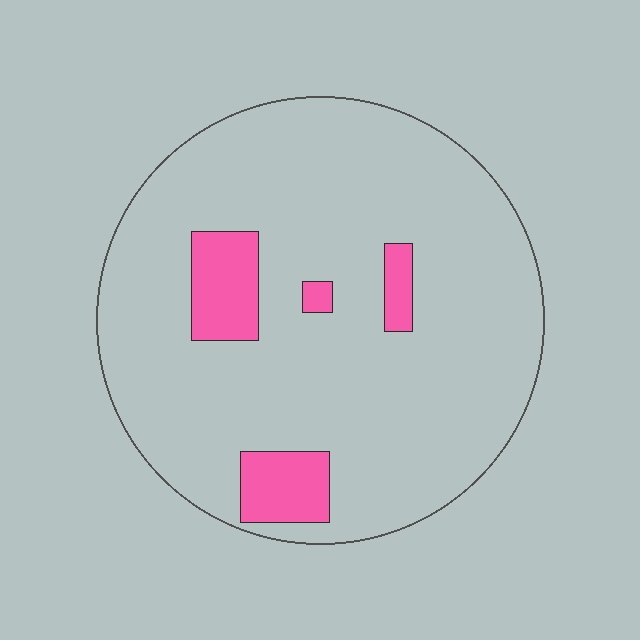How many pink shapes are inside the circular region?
4.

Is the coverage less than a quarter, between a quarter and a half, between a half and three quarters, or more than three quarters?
Less than a quarter.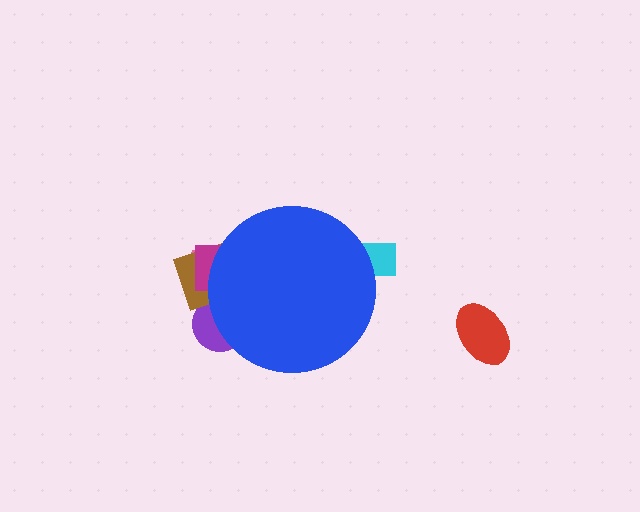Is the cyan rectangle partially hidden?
Yes, the cyan rectangle is partially hidden behind the blue circle.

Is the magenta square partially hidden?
Yes, the magenta square is partially hidden behind the blue circle.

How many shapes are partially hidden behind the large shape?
5 shapes are partially hidden.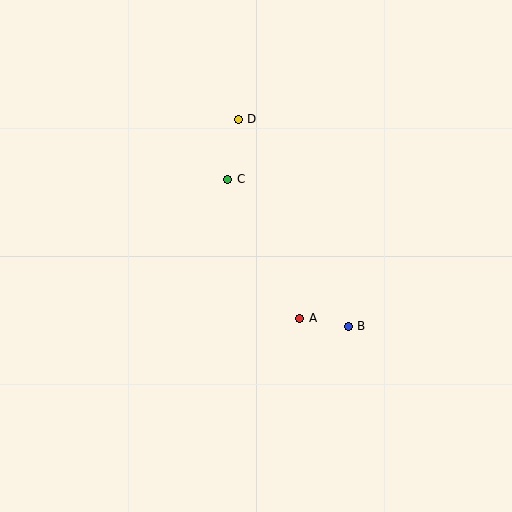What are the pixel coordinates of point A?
Point A is at (300, 318).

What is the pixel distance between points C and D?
The distance between C and D is 61 pixels.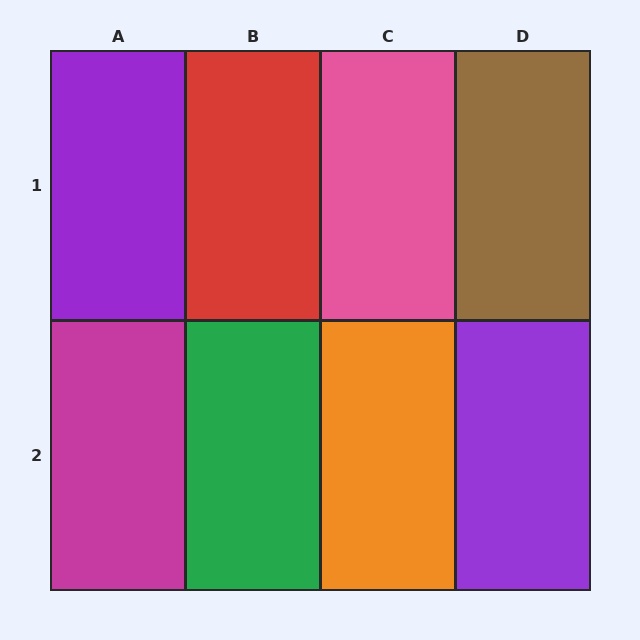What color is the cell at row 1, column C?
Pink.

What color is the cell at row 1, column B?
Red.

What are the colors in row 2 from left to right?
Magenta, green, orange, purple.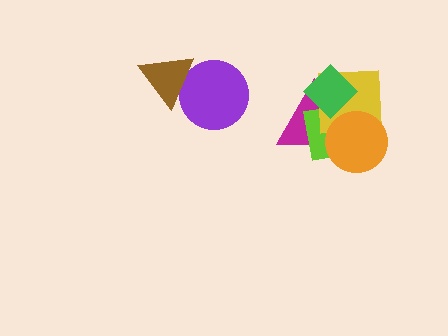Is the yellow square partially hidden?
Yes, it is partially covered by another shape.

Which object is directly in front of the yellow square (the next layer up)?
The orange circle is directly in front of the yellow square.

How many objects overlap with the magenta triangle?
4 objects overlap with the magenta triangle.